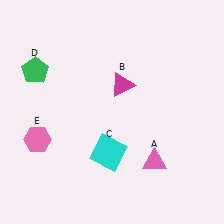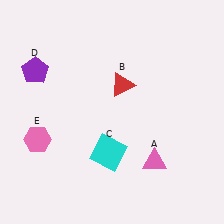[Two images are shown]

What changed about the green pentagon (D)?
In Image 1, D is green. In Image 2, it changed to purple.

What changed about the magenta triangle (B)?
In Image 1, B is magenta. In Image 2, it changed to red.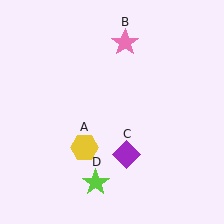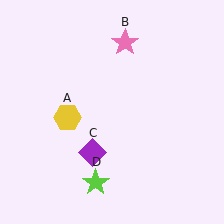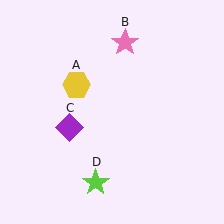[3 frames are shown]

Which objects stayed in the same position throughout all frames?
Pink star (object B) and lime star (object D) remained stationary.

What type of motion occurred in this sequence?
The yellow hexagon (object A), purple diamond (object C) rotated clockwise around the center of the scene.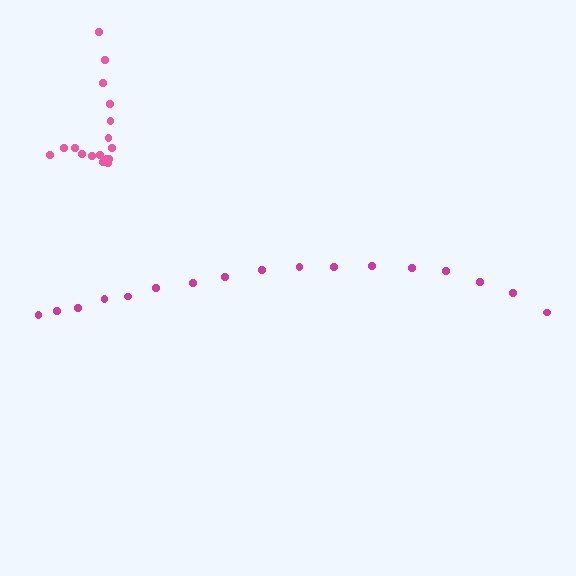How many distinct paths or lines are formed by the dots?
There are 2 distinct paths.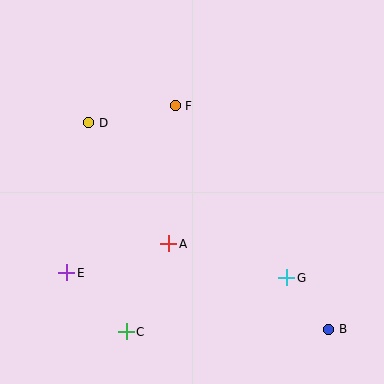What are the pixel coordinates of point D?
Point D is at (89, 123).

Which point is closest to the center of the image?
Point A at (169, 244) is closest to the center.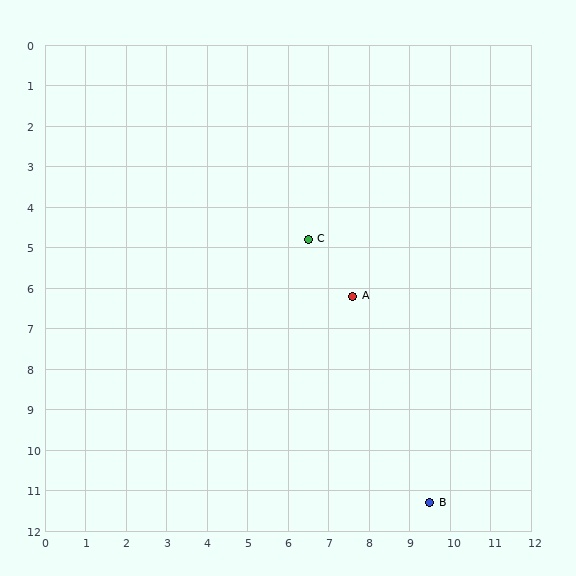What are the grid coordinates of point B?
Point B is at approximately (9.5, 11.3).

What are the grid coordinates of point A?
Point A is at approximately (7.6, 6.2).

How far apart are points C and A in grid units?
Points C and A are about 1.8 grid units apart.